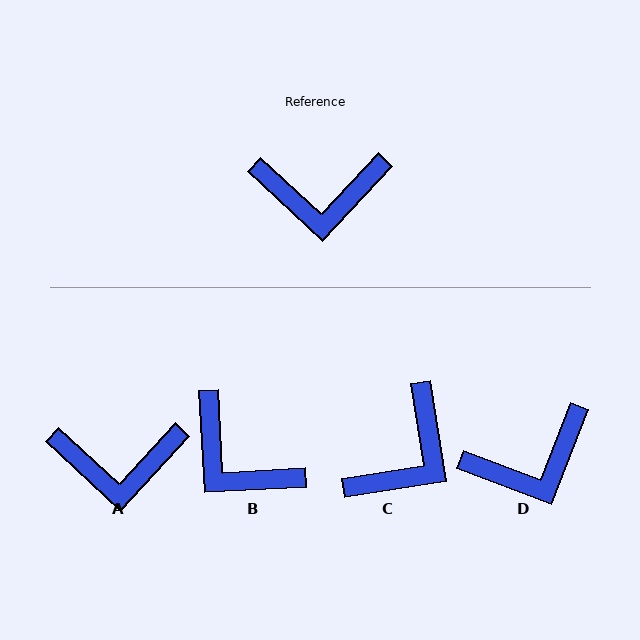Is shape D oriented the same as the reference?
No, it is off by about 22 degrees.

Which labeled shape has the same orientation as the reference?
A.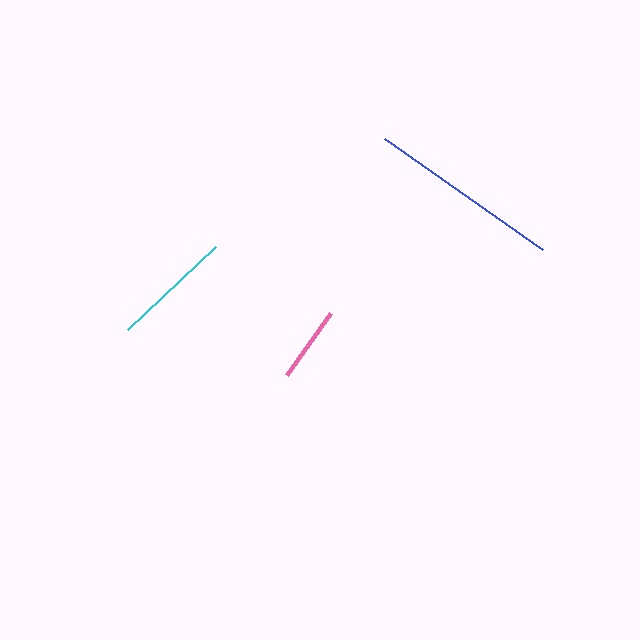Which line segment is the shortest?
The pink line is the shortest at approximately 76 pixels.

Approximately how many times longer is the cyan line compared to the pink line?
The cyan line is approximately 1.6 times the length of the pink line.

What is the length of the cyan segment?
The cyan segment is approximately 122 pixels long.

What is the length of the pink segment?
The pink segment is approximately 76 pixels long.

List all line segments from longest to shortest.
From longest to shortest: blue, cyan, pink.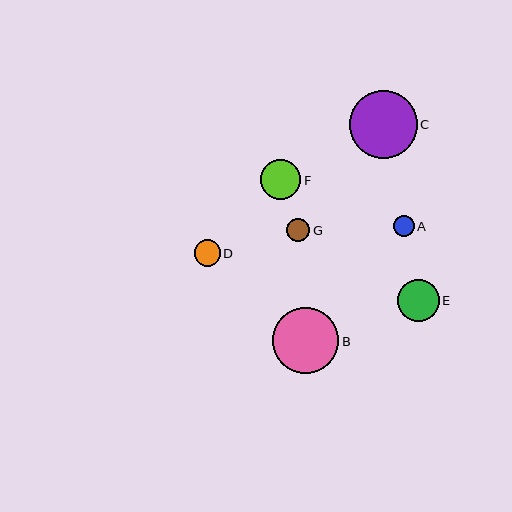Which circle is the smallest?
Circle A is the smallest with a size of approximately 21 pixels.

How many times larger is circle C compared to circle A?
Circle C is approximately 3.2 times the size of circle A.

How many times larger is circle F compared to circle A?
Circle F is approximately 1.9 times the size of circle A.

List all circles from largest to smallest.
From largest to smallest: C, B, E, F, D, G, A.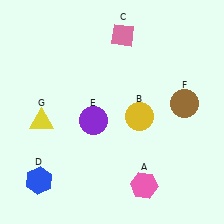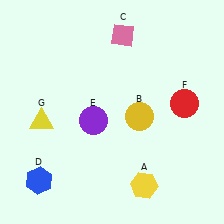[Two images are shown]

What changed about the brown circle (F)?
In Image 1, F is brown. In Image 2, it changed to red.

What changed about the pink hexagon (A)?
In Image 1, A is pink. In Image 2, it changed to yellow.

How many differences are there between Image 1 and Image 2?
There are 2 differences between the two images.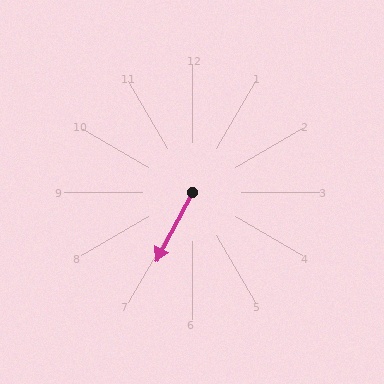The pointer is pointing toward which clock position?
Roughly 7 o'clock.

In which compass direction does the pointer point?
Southwest.